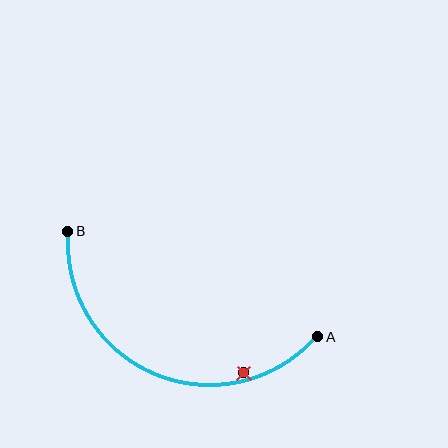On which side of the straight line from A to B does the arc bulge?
The arc bulges below the straight line connecting A and B.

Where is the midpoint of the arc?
The arc midpoint is the point on the curve farthest from the straight line joining A and B. It sits below that line.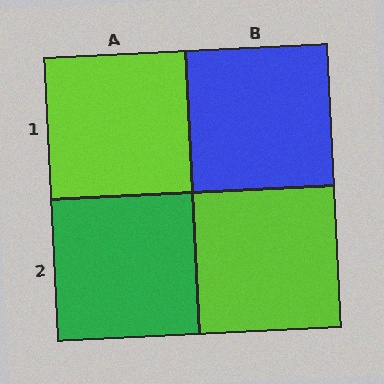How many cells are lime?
2 cells are lime.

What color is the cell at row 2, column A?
Green.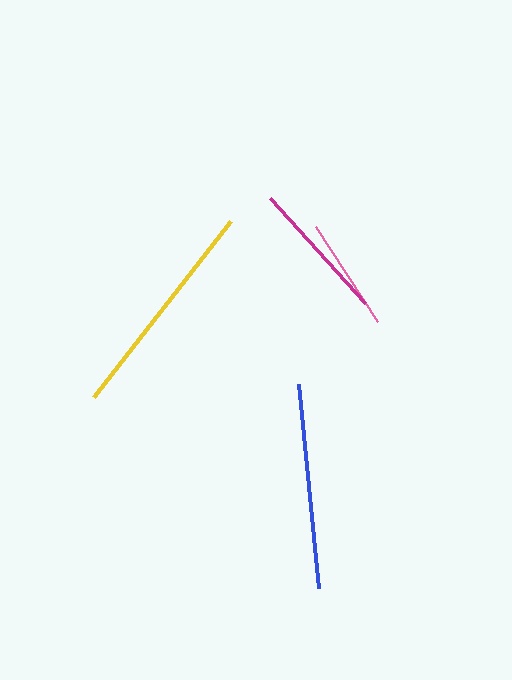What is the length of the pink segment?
The pink segment is approximately 114 pixels long.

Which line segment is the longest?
The yellow line is the longest at approximately 223 pixels.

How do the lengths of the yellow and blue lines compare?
The yellow and blue lines are approximately the same length.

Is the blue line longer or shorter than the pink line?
The blue line is longer than the pink line.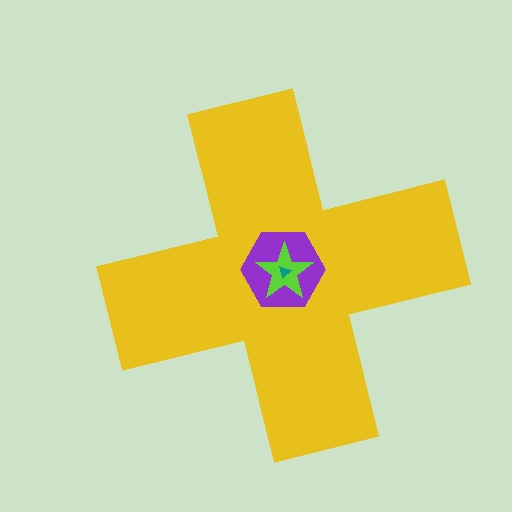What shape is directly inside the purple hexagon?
The lime star.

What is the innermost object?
The teal triangle.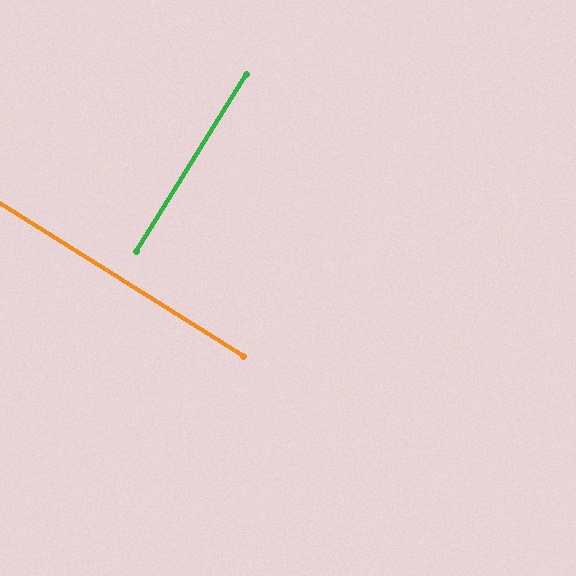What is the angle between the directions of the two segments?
Approximately 90 degrees.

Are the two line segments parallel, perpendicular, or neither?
Perpendicular — they meet at approximately 90°.